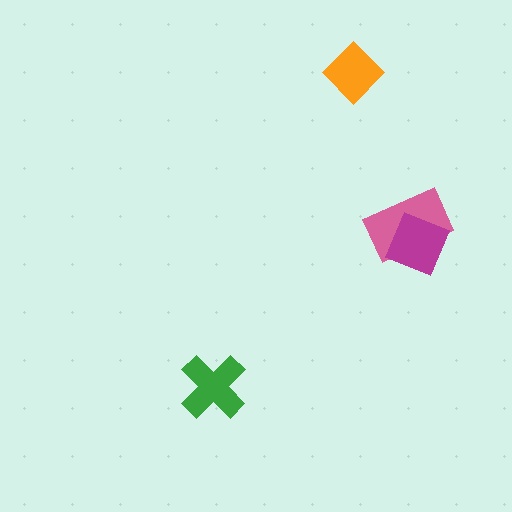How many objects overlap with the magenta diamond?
1 object overlaps with the magenta diamond.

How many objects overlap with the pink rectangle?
1 object overlaps with the pink rectangle.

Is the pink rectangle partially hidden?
Yes, it is partially covered by another shape.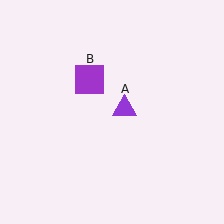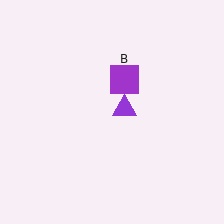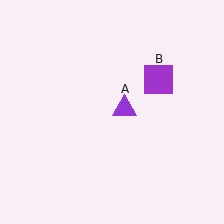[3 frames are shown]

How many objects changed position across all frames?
1 object changed position: purple square (object B).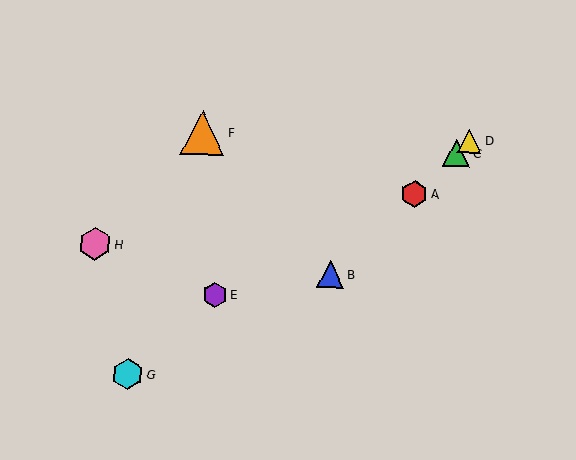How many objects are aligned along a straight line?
4 objects (A, B, C, D) are aligned along a straight line.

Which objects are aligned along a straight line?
Objects A, B, C, D are aligned along a straight line.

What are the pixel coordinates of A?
Object A is at (414, 194).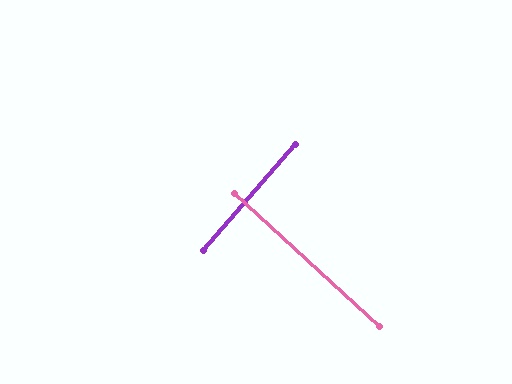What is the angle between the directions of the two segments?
Approximately 88 degrees.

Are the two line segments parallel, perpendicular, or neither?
Perpendicular — they meet at approximately 88°.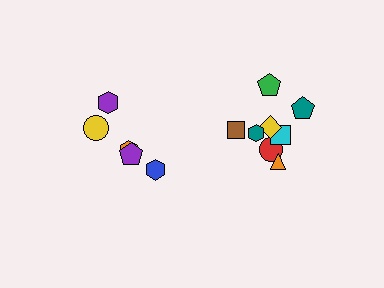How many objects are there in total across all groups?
There are 13 objects.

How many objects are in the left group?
There are 5 objects.